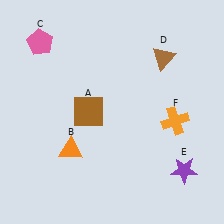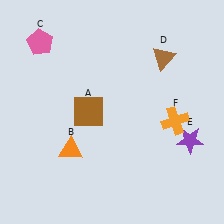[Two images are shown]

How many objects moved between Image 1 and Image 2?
1 object moved between the two images.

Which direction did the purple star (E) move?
The purple star (E) moved up.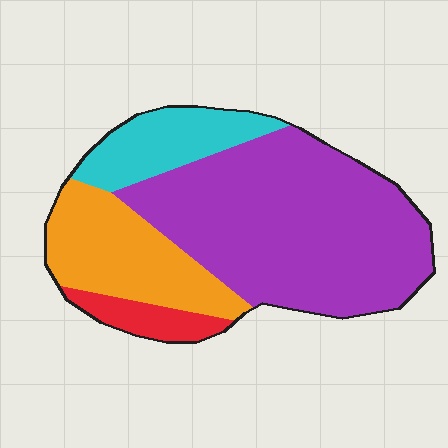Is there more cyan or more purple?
Purple.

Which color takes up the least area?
Red, at roughly 5%.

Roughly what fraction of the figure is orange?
Orange takes up about one fifth (1/5) of the figure.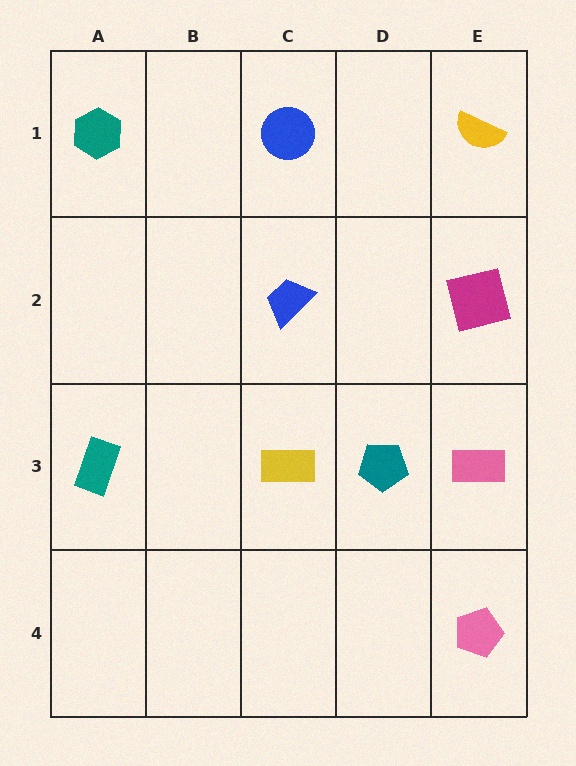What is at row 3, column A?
A teal rectangle.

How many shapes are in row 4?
1 shape.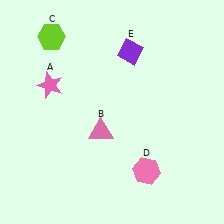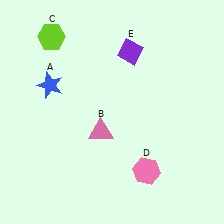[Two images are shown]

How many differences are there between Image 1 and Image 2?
There is 1 difference between the two images.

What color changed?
The star (A) changed from pink in Image 1 to blue in Image 2.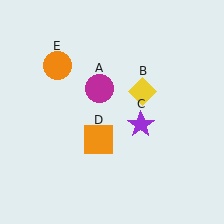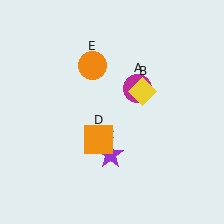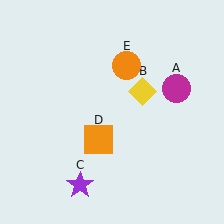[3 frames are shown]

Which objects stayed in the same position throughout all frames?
Yellow diamond (object B) and orange square (object D) remained stationary.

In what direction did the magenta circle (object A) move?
The magenta circle (object A) moved right.